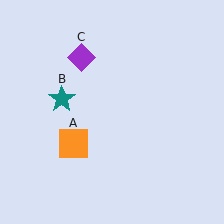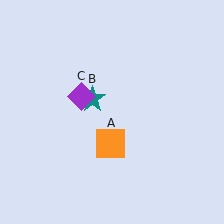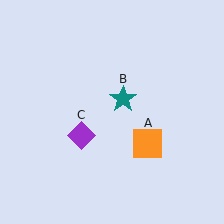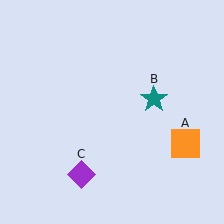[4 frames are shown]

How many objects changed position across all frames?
3 objects changed position: orange square (object A), teal star (object B), purple diamond (object C).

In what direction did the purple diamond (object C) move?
The purple diamond (object C) moved down.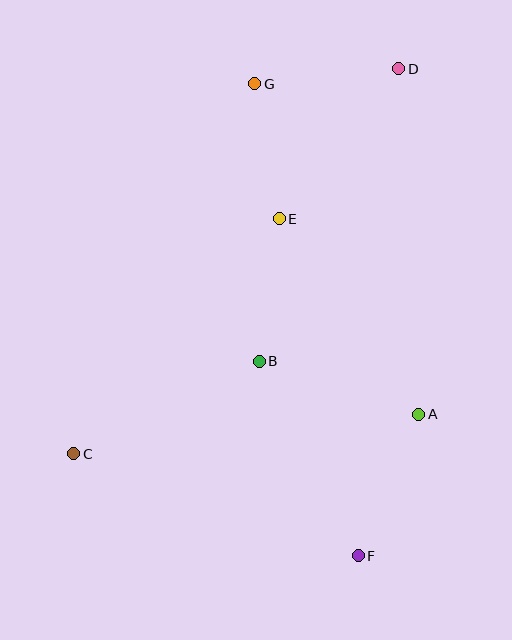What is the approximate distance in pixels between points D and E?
The distance between D and E is approximately 191 pixels.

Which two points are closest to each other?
Points E and G are closest to each other.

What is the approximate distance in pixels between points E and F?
The distance between E and F is approximately 346 pixels.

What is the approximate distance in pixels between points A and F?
The distance between A and F is approximately 154 pixels.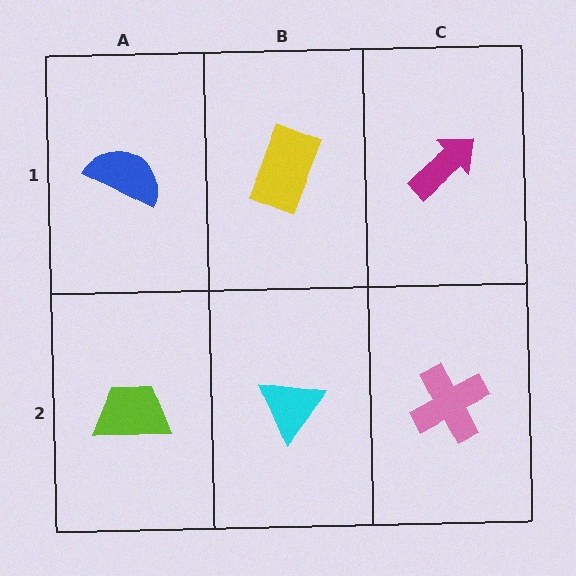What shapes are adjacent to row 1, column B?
A cyan triangle (row 2, column B), a blue semicircle (row 1, column A), a magenta arrow (row 1, column C).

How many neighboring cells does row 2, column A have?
2.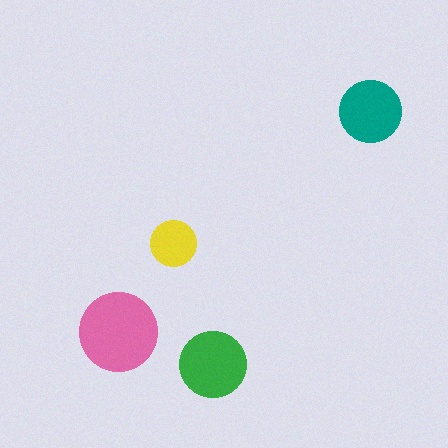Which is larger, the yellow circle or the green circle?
The green one.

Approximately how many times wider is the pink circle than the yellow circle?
About 1.5 times wider.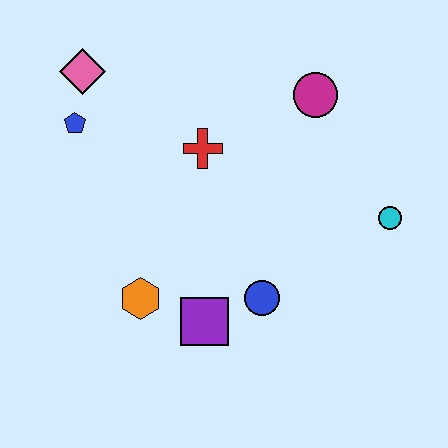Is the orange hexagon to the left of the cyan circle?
Yes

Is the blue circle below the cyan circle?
Yes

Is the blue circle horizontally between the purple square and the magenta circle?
Yes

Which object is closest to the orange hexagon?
The purple square is closest to the orange hexagon.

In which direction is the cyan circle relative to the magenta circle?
The cyan circle is below the magenta circle.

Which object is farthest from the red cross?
The cyan circle is farthest from the red cross.